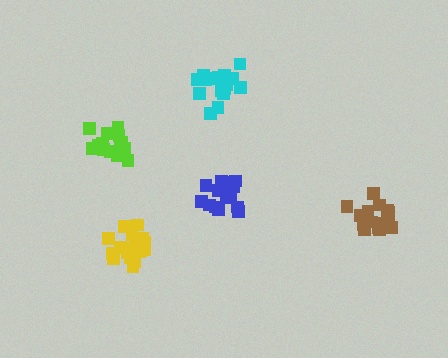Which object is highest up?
The cyan cluster is topmost.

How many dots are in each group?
Group 1: 18 dots, Group 2: 16 dots, Group 3: 17 dots, Group 4: 17 dots, Group 5: 18 dots (86 total).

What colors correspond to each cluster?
The clusters are colored: yellow, lime, blue, brown, cyan.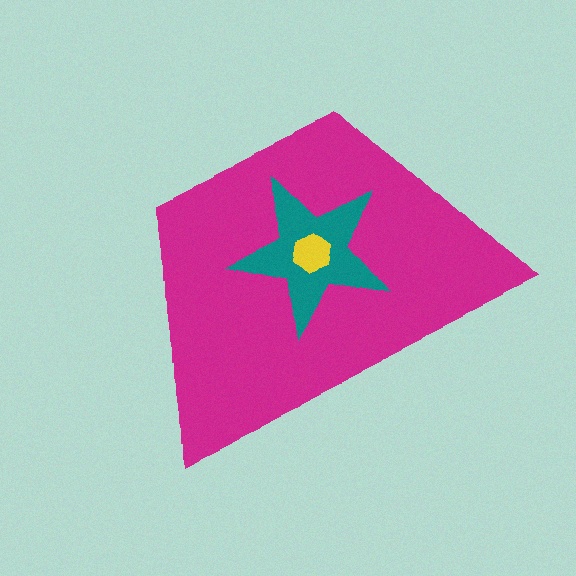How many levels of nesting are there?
3.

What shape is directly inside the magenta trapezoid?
The teal star.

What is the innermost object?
The yellow hexagon.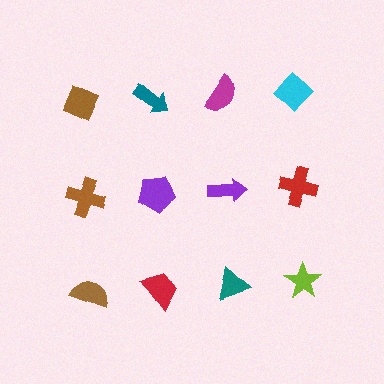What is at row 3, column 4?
A lime star.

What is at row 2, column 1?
A brown cross.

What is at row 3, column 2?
A red trapezoid.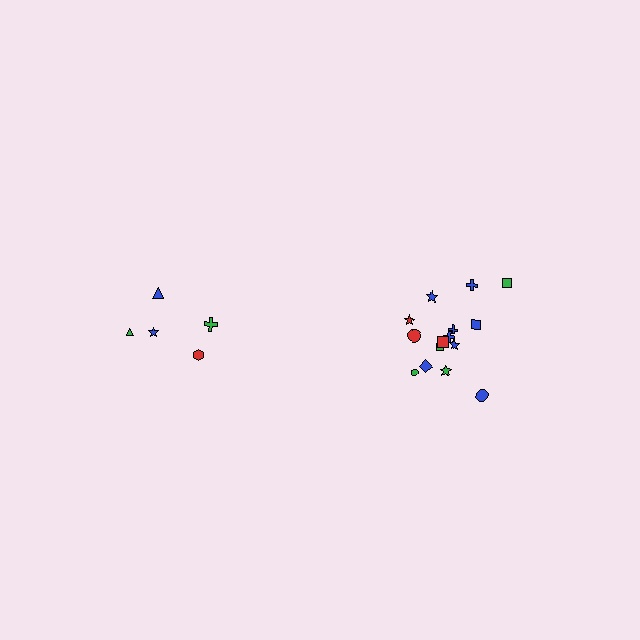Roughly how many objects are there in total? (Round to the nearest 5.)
Roughly 20 objects in total.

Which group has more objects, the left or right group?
The right group.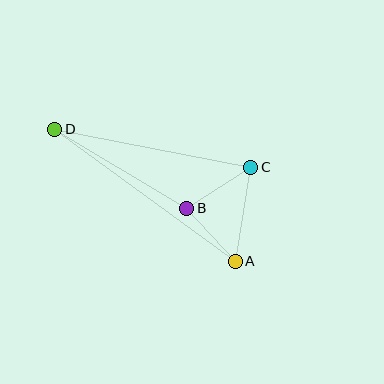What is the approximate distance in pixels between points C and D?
The distance between C and D is approximately 200 pixels.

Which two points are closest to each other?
Points A and B are closest to each other.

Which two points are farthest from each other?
Points A and D are farthest from each other.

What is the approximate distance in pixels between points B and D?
The distance between B and D is approximately 154 pixels.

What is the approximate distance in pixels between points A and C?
The distance between A and C is approximately 95 pixels.